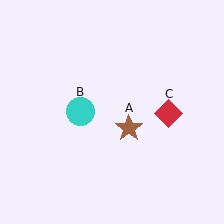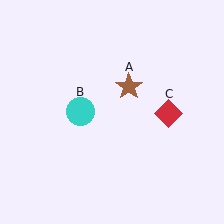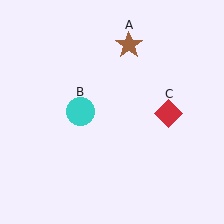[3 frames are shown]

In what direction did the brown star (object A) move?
The brown star (object A) moved up.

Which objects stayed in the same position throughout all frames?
Cyan circle (object B) and red diamond (object C) remained stationary.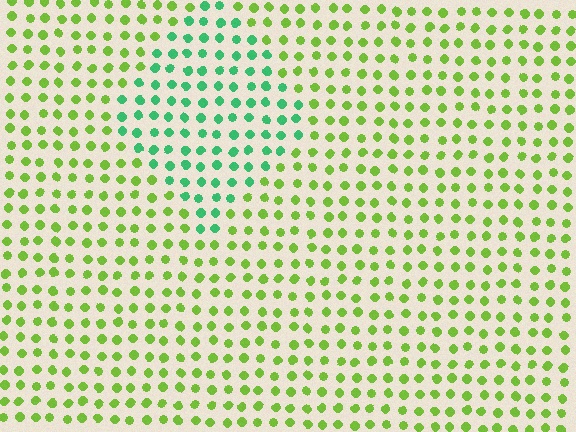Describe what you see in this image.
The image is filled with small lime elements in a uniform arrangement. A diamond-shaped region is visible where the elements are tinted to a slightly different hue, forming a subtle color boundary.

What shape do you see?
I see a diamond.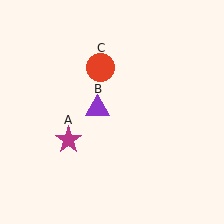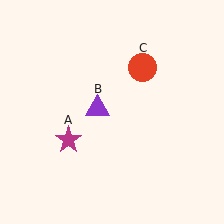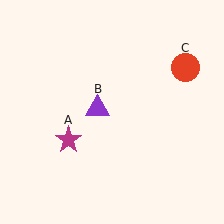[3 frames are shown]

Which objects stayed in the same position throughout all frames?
Magenta star (object A) and purple triangle (object B) remained stationary.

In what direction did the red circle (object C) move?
The red circle (object C) moved right.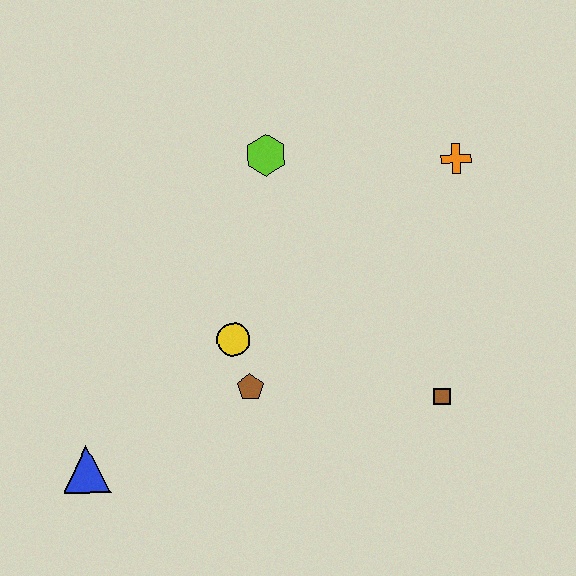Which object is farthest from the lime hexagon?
The blue triangle is farthest from the lime hexagon.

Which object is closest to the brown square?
The brown pentagon is closest to the brown square.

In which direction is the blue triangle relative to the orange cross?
The blue triangle is to the left of the orange cross.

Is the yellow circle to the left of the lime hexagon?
Yes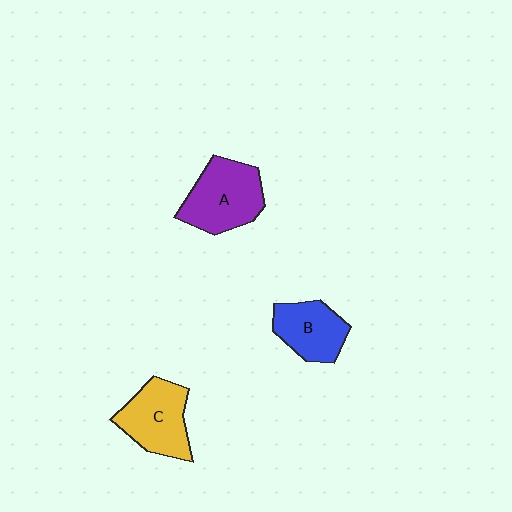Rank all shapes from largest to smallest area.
From largest to smallest: A (purple), C (yellow), B (blue).